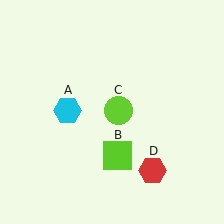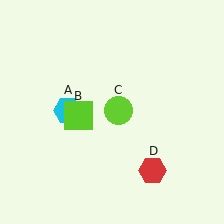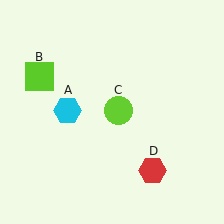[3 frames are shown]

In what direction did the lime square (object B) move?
The lime square (object B) moved up and to the left.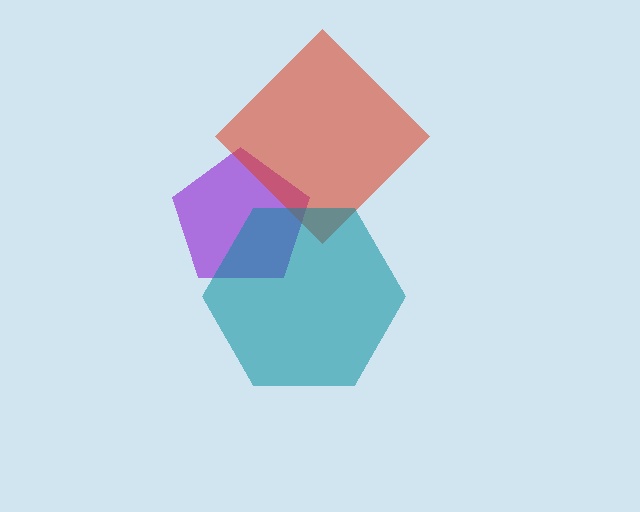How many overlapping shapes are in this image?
There are 3 overlapping shapes in the image.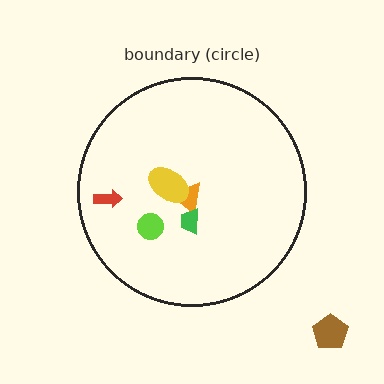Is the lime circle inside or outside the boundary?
Inside.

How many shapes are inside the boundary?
5 inside, 1 outside.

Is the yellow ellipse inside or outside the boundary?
Inside.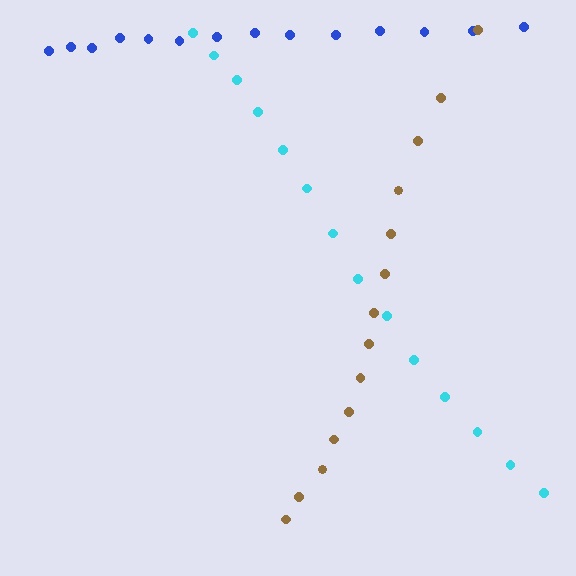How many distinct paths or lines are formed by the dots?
There are 3 distinct paths.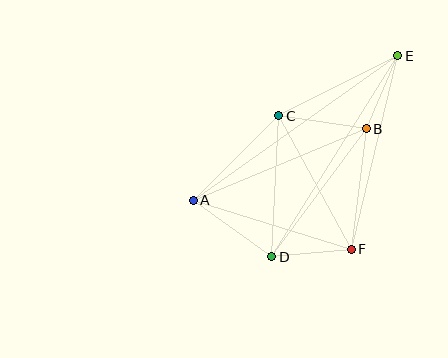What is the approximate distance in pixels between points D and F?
The distance between D and F is approximately 80 pixels.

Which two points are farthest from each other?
Points A and E are farthest from each other.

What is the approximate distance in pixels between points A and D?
The distance between A and D is approximately 97 pixels.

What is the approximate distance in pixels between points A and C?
The distance between A and C is approximately 120 pixels.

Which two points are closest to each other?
Points B and E are closest to each other.